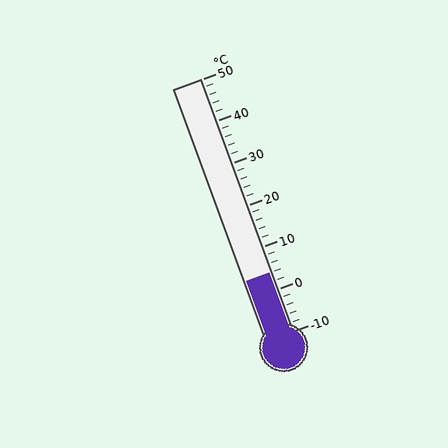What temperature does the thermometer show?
The thermometer shows approximately 4°C.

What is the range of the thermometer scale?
The thermometer scale ranges from -10°C to 50°C.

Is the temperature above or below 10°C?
The temperature is below 10°C.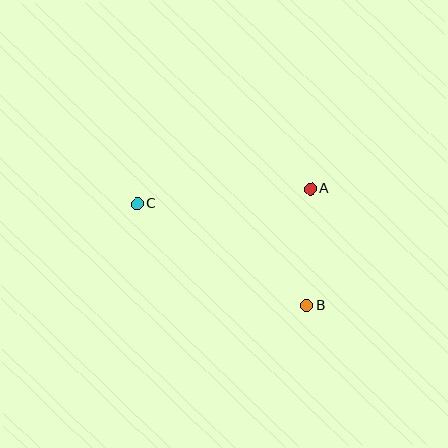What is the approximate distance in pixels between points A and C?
The distance between A and C is approximately 174 pixels.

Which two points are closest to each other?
Points A and B are closest to each other.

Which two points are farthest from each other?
Points B and C are farthest from each other.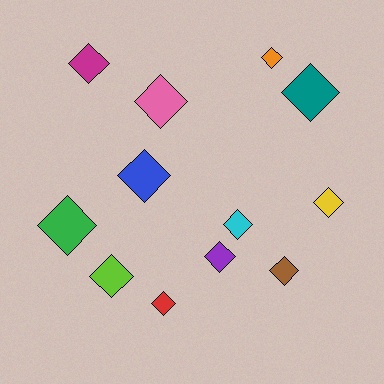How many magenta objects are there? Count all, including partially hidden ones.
There is 1 magenta object.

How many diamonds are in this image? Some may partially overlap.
There are 12 diamonds.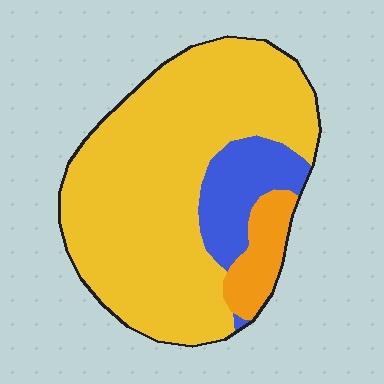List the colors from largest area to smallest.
From largest to smallest: yellow, blue, orange.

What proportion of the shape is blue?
Blue takes up less than a sixth of the shape.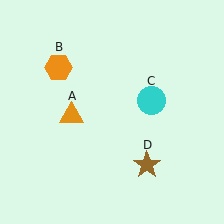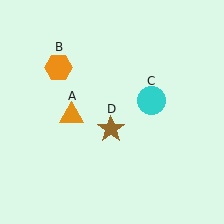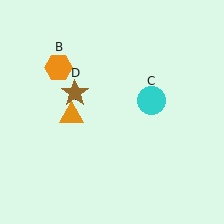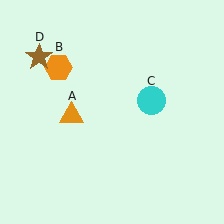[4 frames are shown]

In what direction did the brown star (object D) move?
The brown star (object D) moved up and to the left.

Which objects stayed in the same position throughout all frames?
Orange triangle (object A) and orange hexagon (object B) and cyan circle (object C) remained stationary.